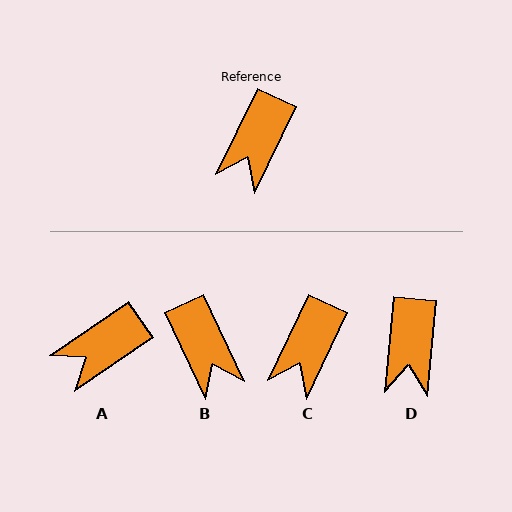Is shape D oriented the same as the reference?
No, it is off by about 20 degrees.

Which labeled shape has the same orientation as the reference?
C.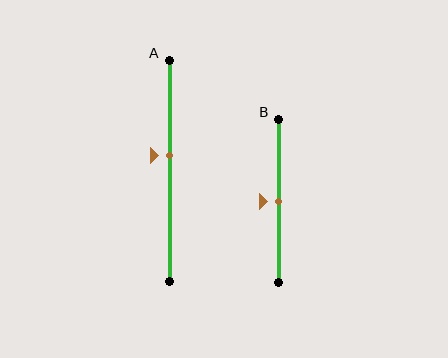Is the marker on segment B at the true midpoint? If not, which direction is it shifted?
Yes, the marker on segment B is at the true midpoint.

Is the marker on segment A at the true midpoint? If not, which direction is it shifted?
No, the marker on segment A is shifted upward by about 7% of the segment length.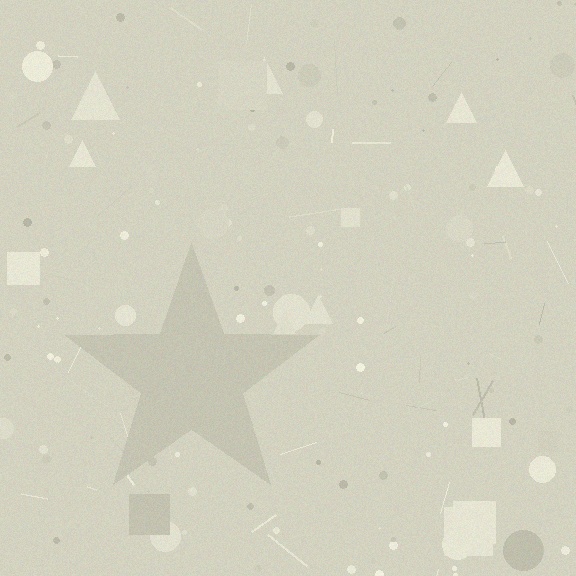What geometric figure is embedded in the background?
A star is embedded in the background.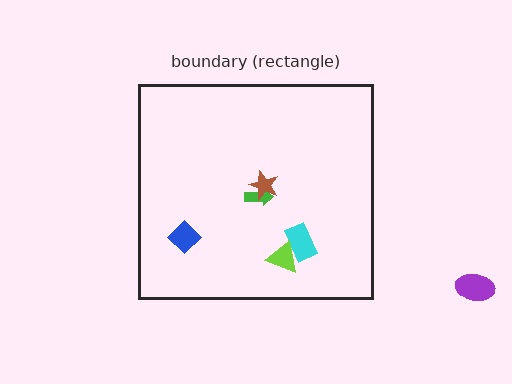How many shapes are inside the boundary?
5 inside, 1 outside.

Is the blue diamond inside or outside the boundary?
Inside.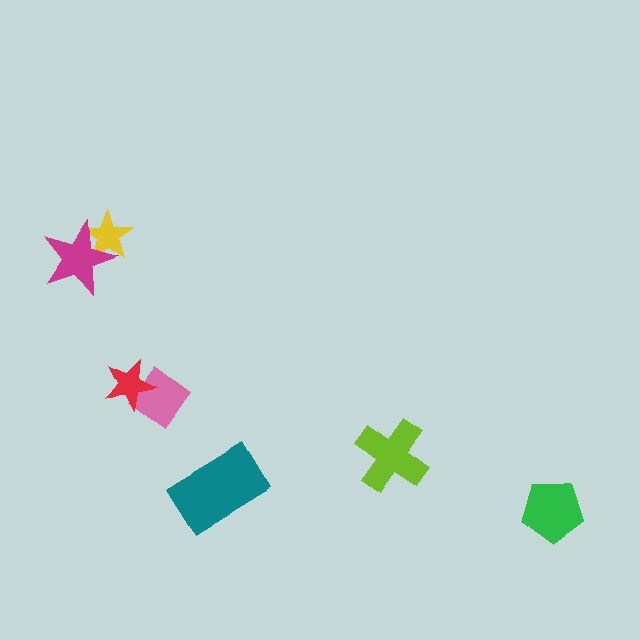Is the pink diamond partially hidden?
Yes, it is partially covered by another shape.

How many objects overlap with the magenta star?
1 object overlaps with the magenta star.